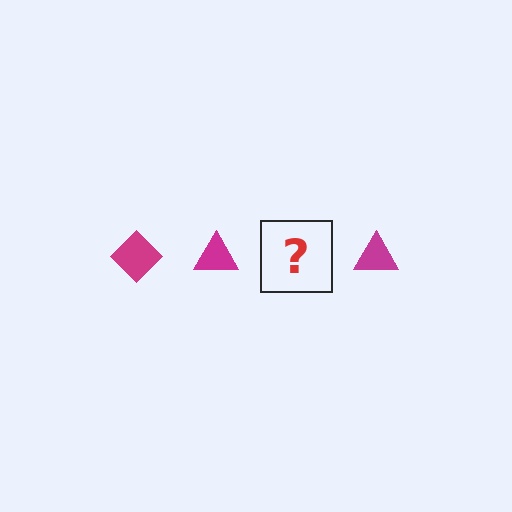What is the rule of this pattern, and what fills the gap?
The rule is that the pattern cycles through diamond, triangle shapes in magenta. The gap should be filled with a magenta diamond.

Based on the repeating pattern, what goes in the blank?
The blank should be a magenta diamond.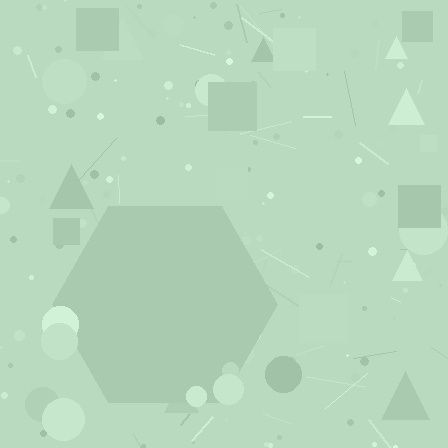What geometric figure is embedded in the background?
A hexagon is embedded in the background.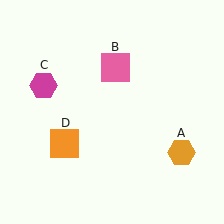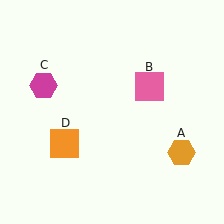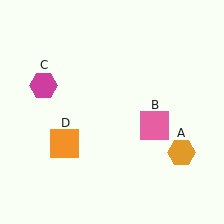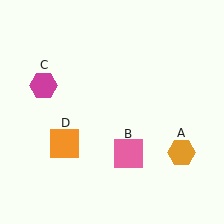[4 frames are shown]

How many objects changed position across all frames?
1 object changed position: pink square (object B).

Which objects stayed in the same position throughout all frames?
Orange hexagon (object A) and magenta hexagon (object C) and orange square (object D) remained stationary.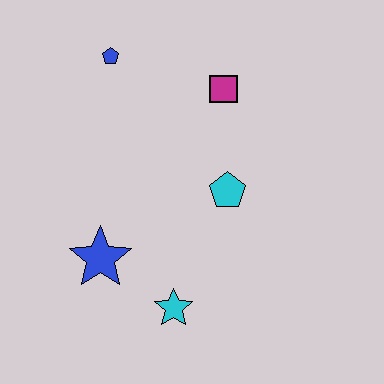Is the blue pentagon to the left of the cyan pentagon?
Yes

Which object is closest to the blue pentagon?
The magenta square is closest to the blue pentagon.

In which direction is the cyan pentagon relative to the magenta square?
The cyan pentagon is below the magenta square.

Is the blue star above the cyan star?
Yes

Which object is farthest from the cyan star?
The blue pentagon is farthest from the cyan star.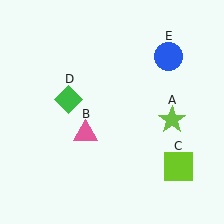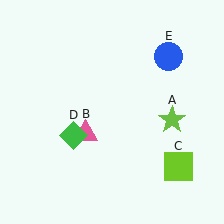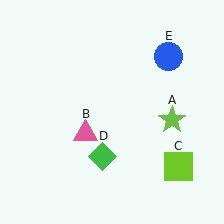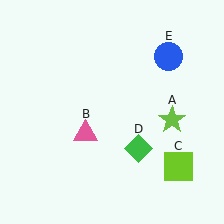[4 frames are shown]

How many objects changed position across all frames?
1 object changed position: green diamond (object D).